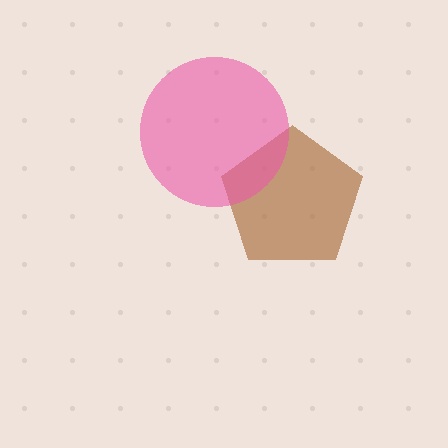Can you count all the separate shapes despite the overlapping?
Yes, there are 2 separate shapes.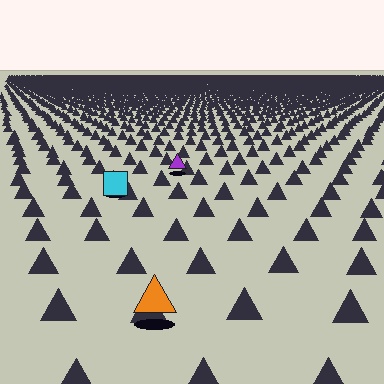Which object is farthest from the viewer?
The purple triangle is farthest from the viewer. It appears smaller and the ground texture around it is denser.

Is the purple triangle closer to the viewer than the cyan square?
No. The cyan square is closer — you can tell from the texture gradient: the ground texture is coarser near it.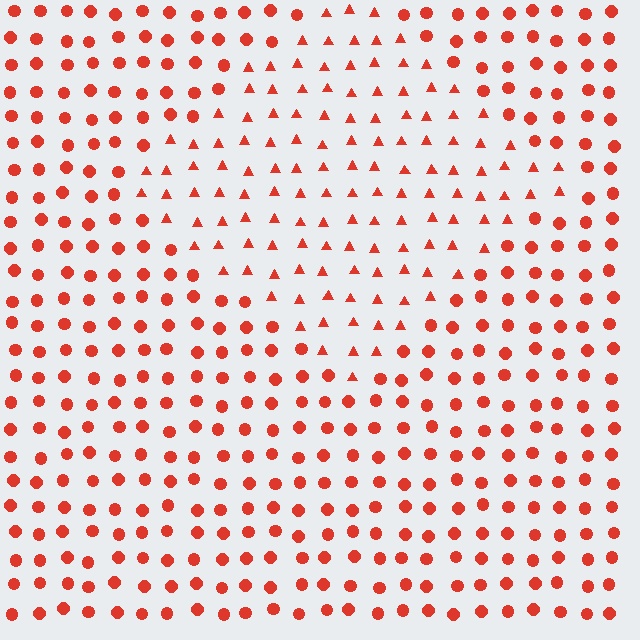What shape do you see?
I see a diamond.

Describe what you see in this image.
The image is filled with small red elements arranged in a uniform grid. A diamond-shaped region contains triangles, while the surrounding area contains circles. The boundary is defined purely by the change in element shape.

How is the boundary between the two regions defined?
The boundary is defined by a change in element shape: triangles inside vs. circles outside. All elements share the same color and spacing.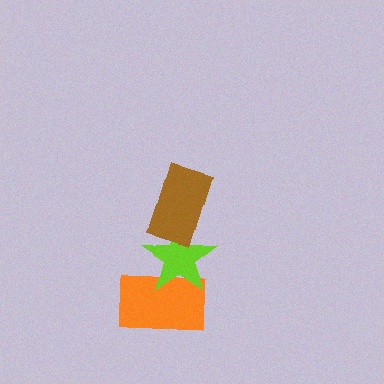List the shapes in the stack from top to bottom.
From top to bottom: the brown rectangle, the lime star, the orange rectangle.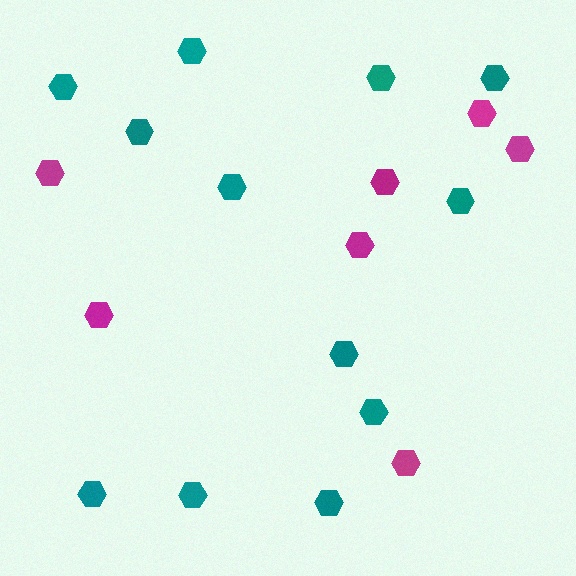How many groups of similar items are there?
There are 2 groups: one group of teal hexagons (12) and one group of magenta hexagons (7).